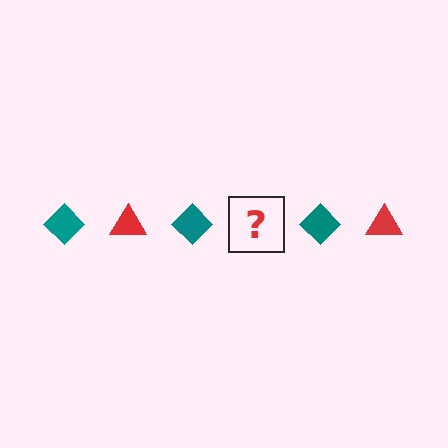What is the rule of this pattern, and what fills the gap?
The rule is that the pattern alternates between teal diamond and red triangle. The gap should be filled with a red triangle.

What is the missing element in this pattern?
The missing element is a red triangle.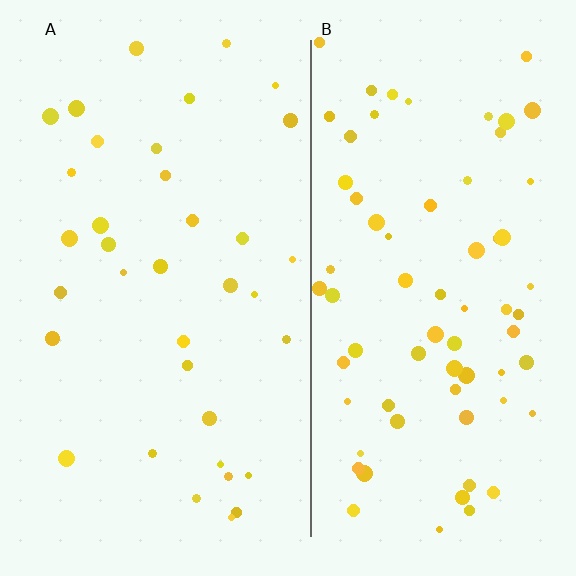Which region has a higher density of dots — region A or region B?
B (the right).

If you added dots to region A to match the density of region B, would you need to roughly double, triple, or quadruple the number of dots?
Approximately double.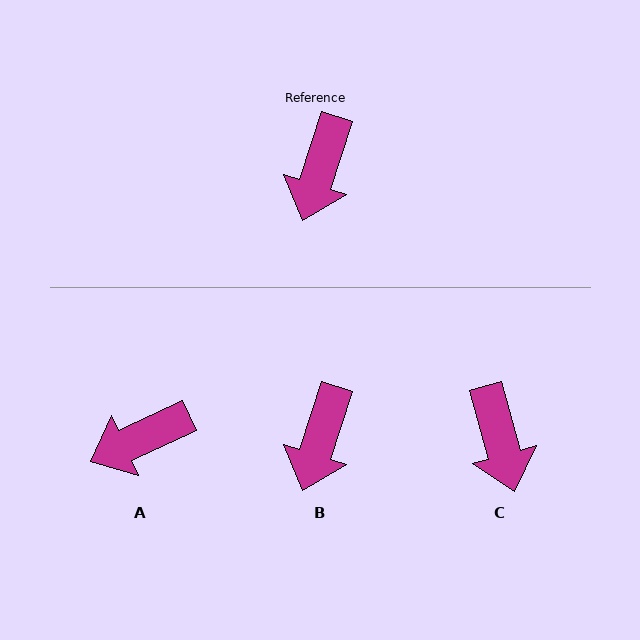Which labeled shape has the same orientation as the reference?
B.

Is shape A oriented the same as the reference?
No, it is off by about 47 degrees.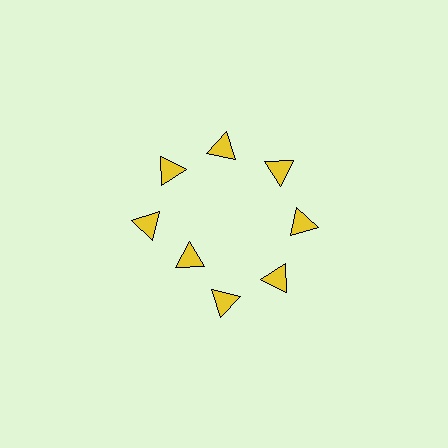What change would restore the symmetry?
The symmetry would be restored by moving it outward, back onto the ring so that all 8 triangles sit at equal angles and equal distance from the center.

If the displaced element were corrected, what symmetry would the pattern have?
It would have 8-fold rotational symmetry — the pattern would map onto itself every 45 degrees.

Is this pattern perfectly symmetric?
No. The 8 yellow triangles are arranged in a ring, but one element near the 8 o'clock position is pulled inward toward the center, breaking the 8-fold rotational symmetry.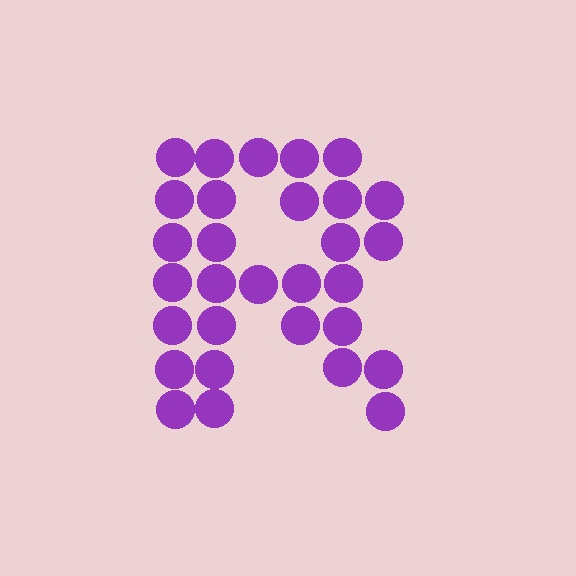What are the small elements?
The small elements are circles.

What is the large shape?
The large shape is the letter R.